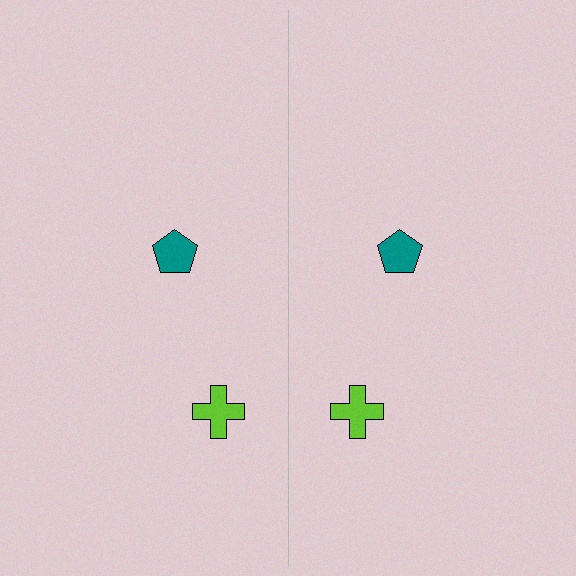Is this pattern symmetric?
Yes, this pattern has bilateral (reflection) symmetry.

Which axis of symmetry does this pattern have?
The pattern has a vertical axis of symmetry running through the center of the image.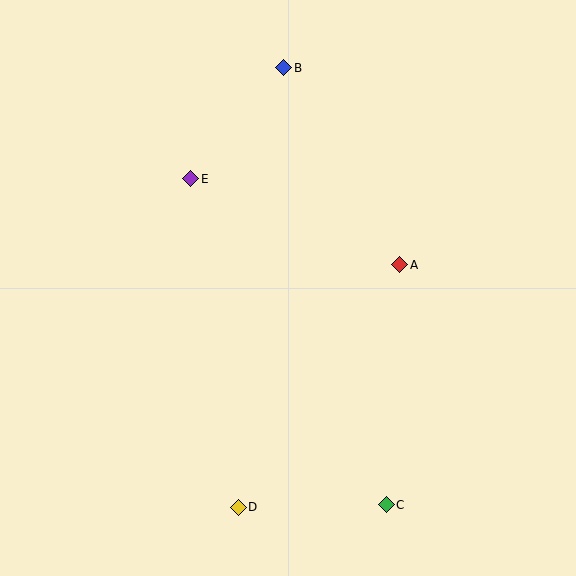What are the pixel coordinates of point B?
Point B is at (284, 68).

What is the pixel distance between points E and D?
The distance between E and D is 332 pixels.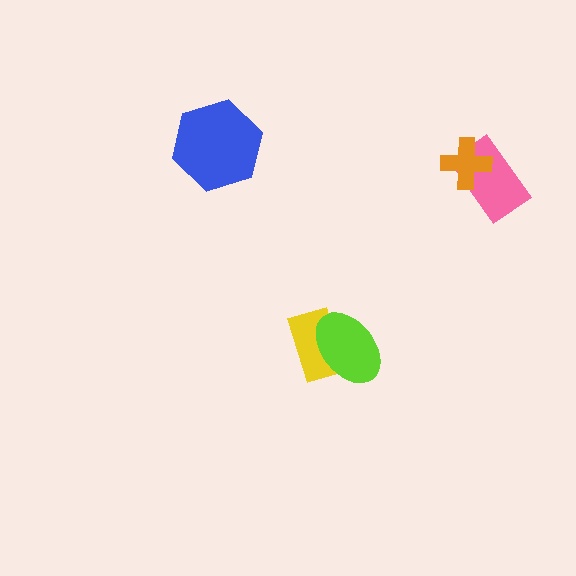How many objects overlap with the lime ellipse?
1 object overlaps with the lime ellipse.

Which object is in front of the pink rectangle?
The orange cross is in front of the pink rectangle.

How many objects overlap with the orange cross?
1 object overlaps with the orange cross.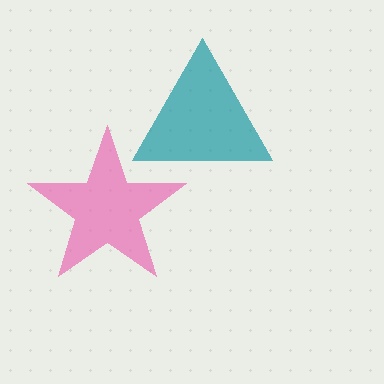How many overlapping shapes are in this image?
There are 2 overlapping shapes in the image.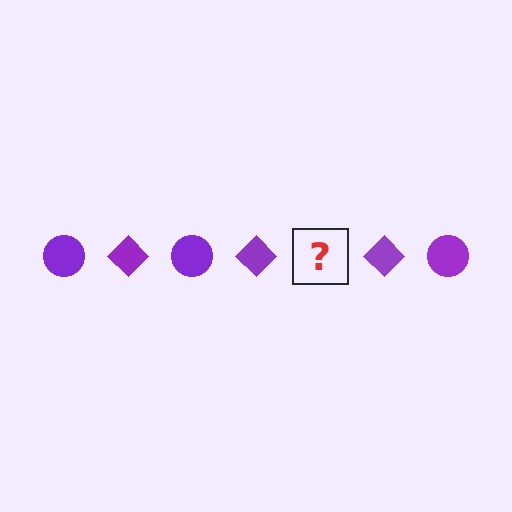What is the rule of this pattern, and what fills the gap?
The rule is that the pattern cycles through circle, diamond shapes in purple. The gap should be filled with a purple circle.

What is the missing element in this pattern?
The missing element is a purple circle.